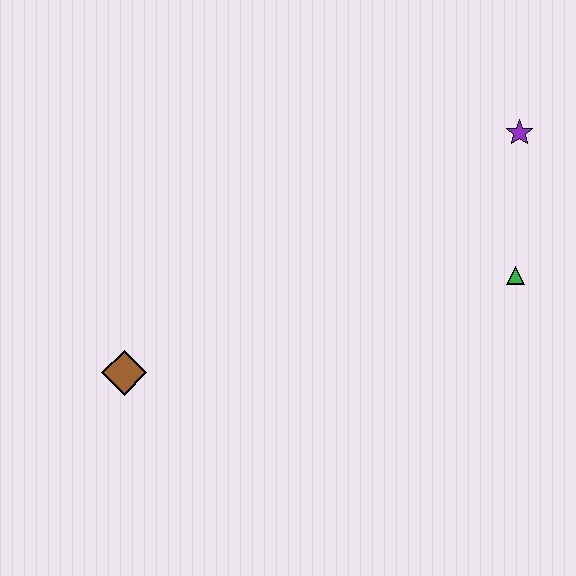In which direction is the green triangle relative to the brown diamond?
The green triangle is to the right of the brown diamond.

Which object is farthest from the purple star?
The brown diamond is farthest from the purple star.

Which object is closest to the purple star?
The green triangle is closest to the purple star.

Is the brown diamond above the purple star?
No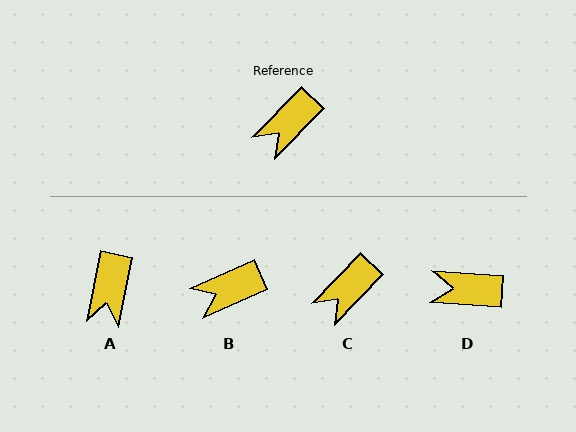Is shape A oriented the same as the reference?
No, it is off by about 33 degrees.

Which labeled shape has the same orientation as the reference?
C.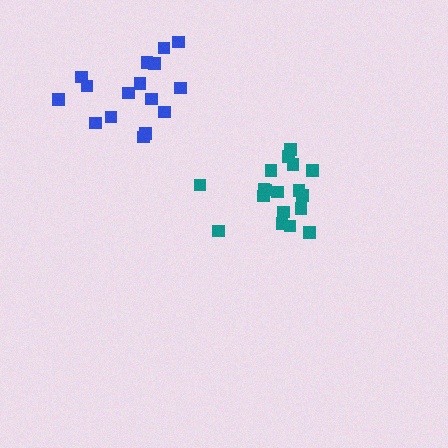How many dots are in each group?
Group 1: 18 dots, Group 2: 16 dots (34 total).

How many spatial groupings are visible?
There are 2 spatial groupings.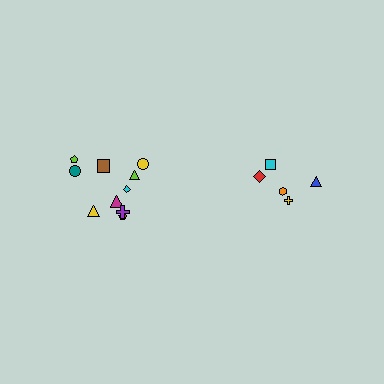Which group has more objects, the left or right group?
The left group.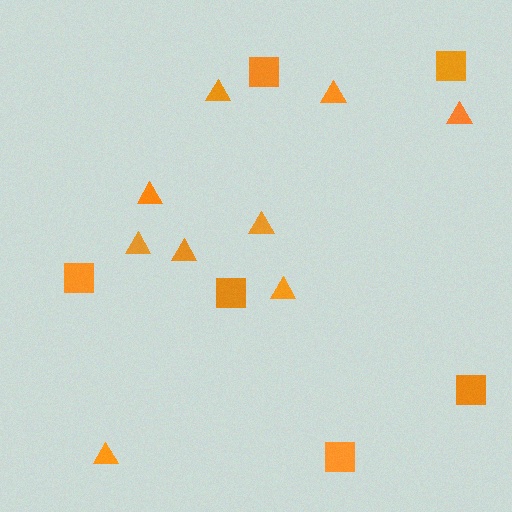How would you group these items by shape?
There are 2 groups: one group of triangles (9) and one group of squares (6).